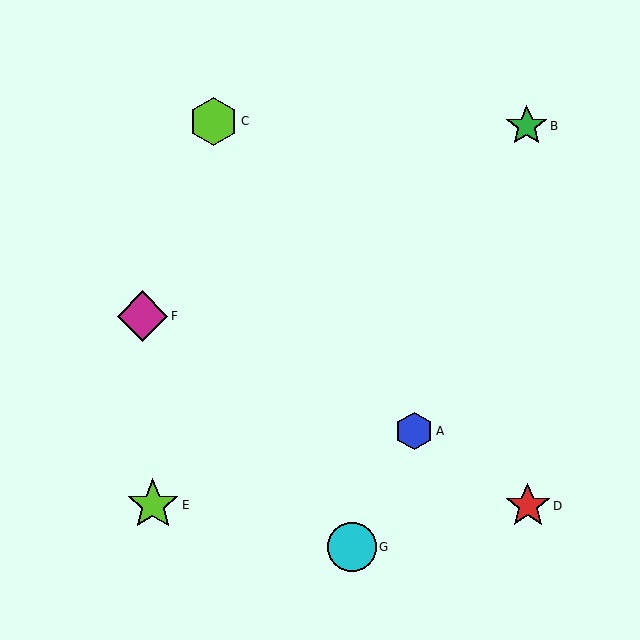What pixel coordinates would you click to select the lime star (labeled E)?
Click at (153, 505) to select the lime star E.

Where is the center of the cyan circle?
The center of the cyan circle is at (352, 547).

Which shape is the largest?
The lime star (labeled E) is the largest.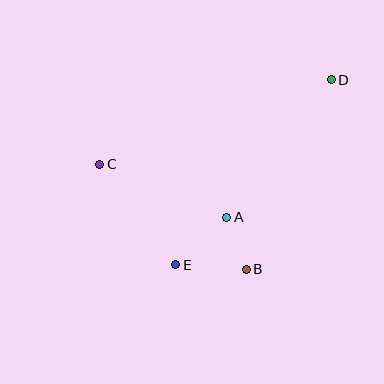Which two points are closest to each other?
Points A and B are closest to each other.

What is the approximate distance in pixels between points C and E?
The distance between C and E is approximately 126 pixels.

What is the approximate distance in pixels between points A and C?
The distance between A and C is approximately 137 pixels.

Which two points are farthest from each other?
Points C and D are farthest from each other.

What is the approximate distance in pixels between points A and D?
The distance between A and D is approximately 173 pixels.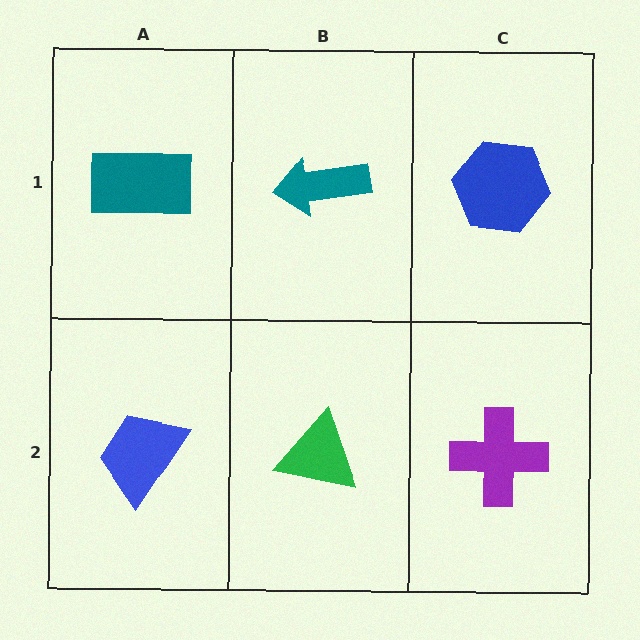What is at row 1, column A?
A teal rectangle.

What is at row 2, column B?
A green triangle.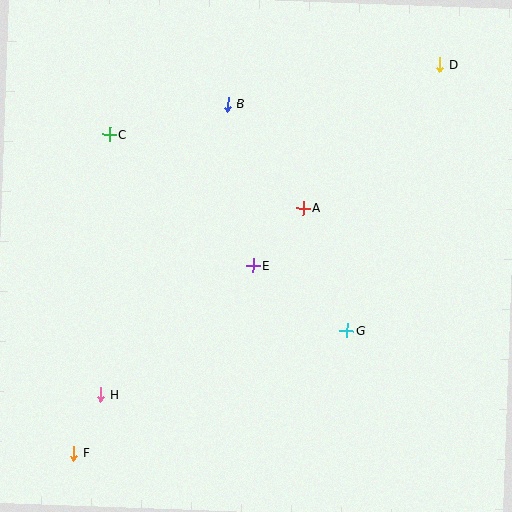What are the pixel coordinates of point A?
Point A is at (303, 208).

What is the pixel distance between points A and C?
The distance between A and C is 207 pixels.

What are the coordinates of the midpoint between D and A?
The midpoint between D and A is at (371, 136).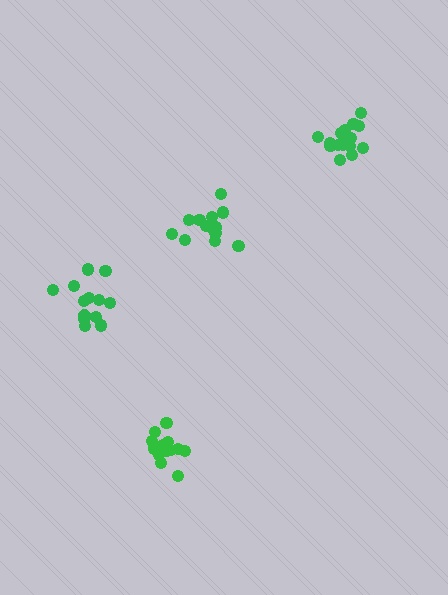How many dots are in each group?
Group 1: 16 dots, Group 2: 15 dots, Group 3: 14 dots, Group 4: 15 dots (60 total).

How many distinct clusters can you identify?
There are 4 distinct clusters.